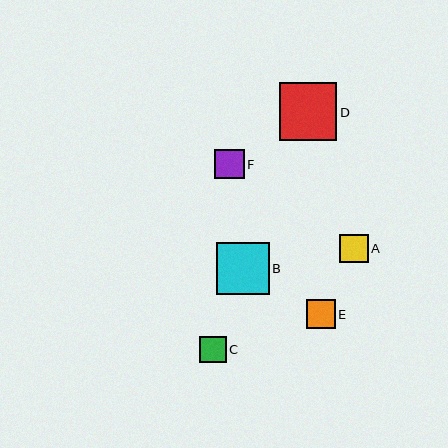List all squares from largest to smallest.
From largest to smallest: D, B, F, E, A, C.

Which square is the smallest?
Square C is the smallest with a size of approximately 27 pixels.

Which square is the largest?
Square D is the largest with a size of approximately 58 pixels.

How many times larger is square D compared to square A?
Square D is approximately 2.0 times the size of square A.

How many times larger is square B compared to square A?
Square B is approximately 1.9 times the size of square A.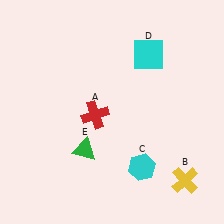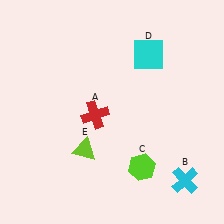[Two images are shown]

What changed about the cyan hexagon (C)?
In Image 1, C is cyan. In Image 2, it changed to lime.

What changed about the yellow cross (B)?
In Image 1, B is yellow. In Image 2, it changed to cyan.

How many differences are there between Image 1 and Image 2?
There are 3 differences between the two images.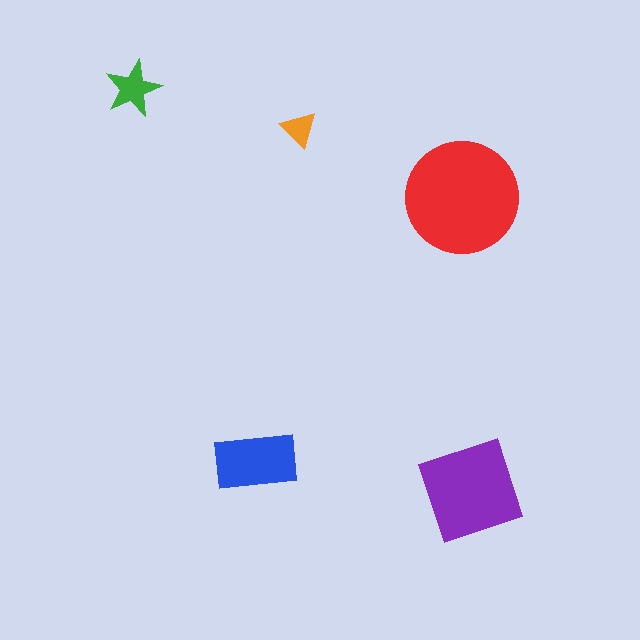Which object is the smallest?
The orange triangle.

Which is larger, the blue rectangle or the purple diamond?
The purple diamond.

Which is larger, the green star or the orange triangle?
The green star.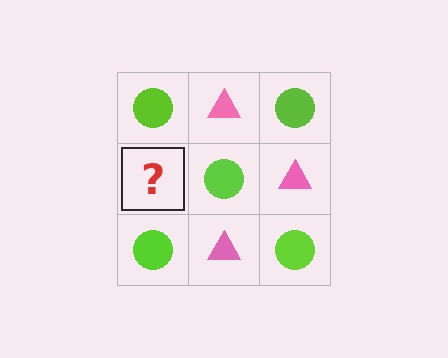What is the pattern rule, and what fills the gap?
The rule is that it alternates lime circle and pink triangle in a checkerboard pattern. The gap should be filled with a pink triangle.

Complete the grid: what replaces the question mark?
The question mark should be replaced with a pink triangle.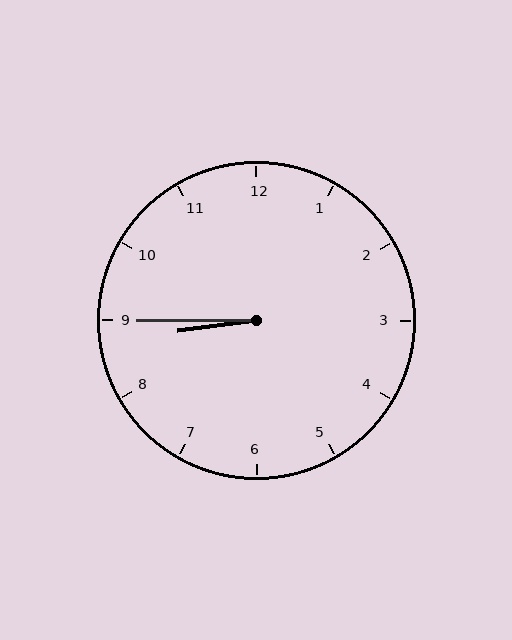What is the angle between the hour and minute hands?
Approximately 8 degrees.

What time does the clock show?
8:45.